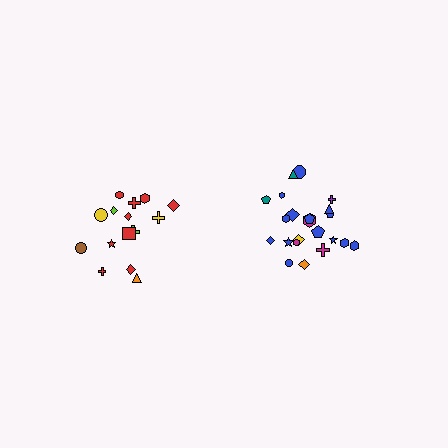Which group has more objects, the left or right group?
The right group.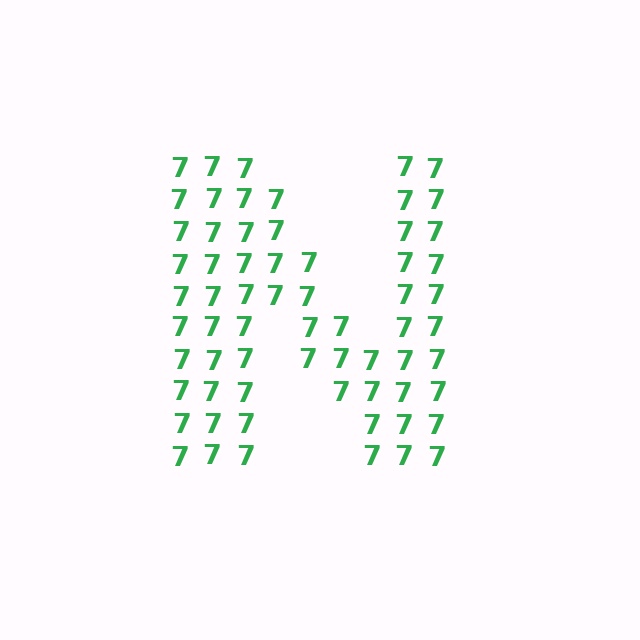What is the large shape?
The large shape is the letter N.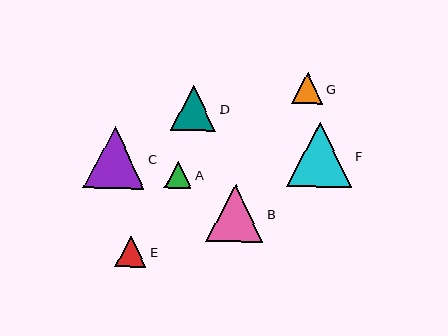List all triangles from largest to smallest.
From largest to smallest: F, C, B, D, E, G, A.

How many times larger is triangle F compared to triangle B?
Triangle F is approximately 1.1 times the size of triangle B.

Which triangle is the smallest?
Triangle A is the smallest with a size of approximately 27 pixels.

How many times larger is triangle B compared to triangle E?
Triangle B is approximately 1.9 times the size of triangle E.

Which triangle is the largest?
Triangle F is the largest with a size of approximately 65 pixels.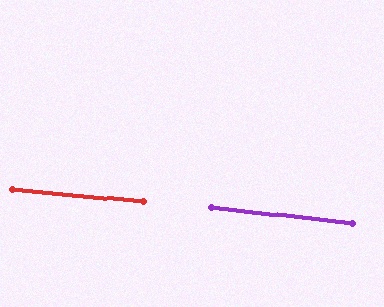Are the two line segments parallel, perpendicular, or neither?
Parallel — their directions differ by only 1.0°.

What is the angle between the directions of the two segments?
Approximately 1 degree.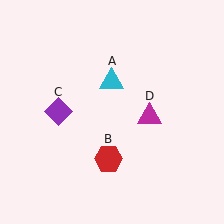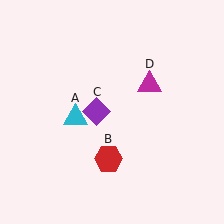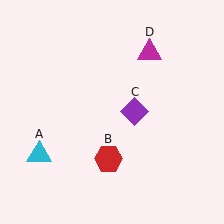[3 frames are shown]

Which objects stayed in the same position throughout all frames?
Red hexagon (object B) remained stationary.